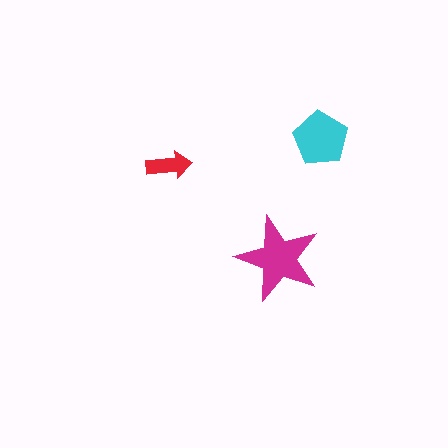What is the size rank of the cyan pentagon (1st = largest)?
2nd.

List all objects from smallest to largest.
The red arrow, the cyan pentagon, the magenta star.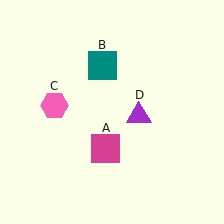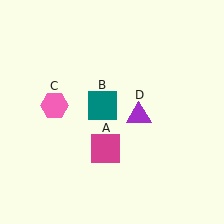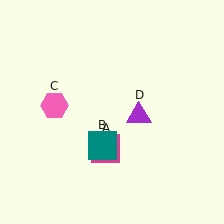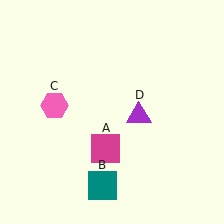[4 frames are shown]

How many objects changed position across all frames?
1 object changed position: teal square (object B).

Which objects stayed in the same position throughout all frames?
Magenta square (object A) and pink hexagon (object C) and purple triangle (object D) remained stationary.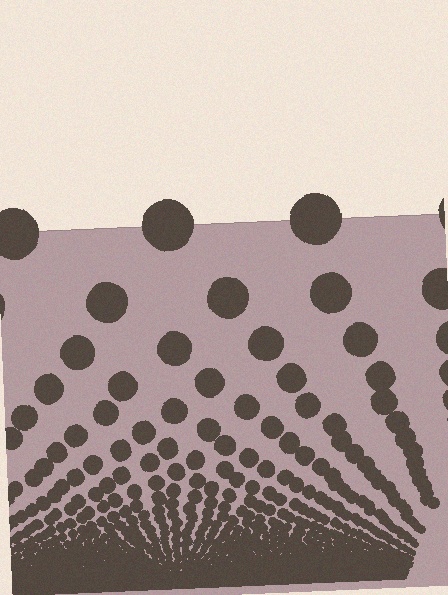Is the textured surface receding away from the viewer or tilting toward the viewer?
The surface appears to tilt toward the viewer. Texture elements get larger and sparser toward the top.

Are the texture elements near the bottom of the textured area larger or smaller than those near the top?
Smaller. The gradient is inverted — elements near the bottom are smaller and denser.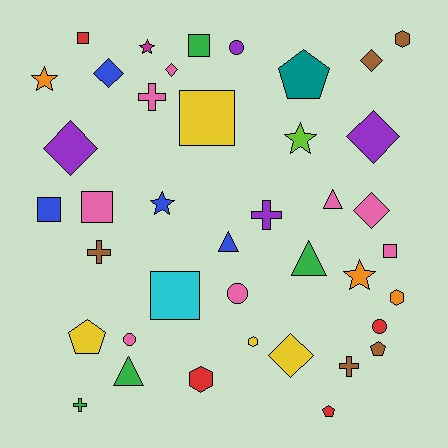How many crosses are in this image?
There are 5 crosses.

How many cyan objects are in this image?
There is 1 cyan object.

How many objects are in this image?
There are 40 objects.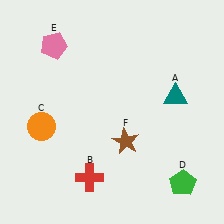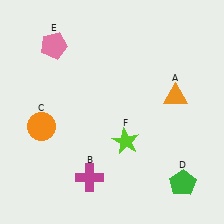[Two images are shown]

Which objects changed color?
A changed from teal to orange. B changed from red to magenta. F changed from brown to lime.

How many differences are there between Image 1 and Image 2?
There are 3 differences between the two images.